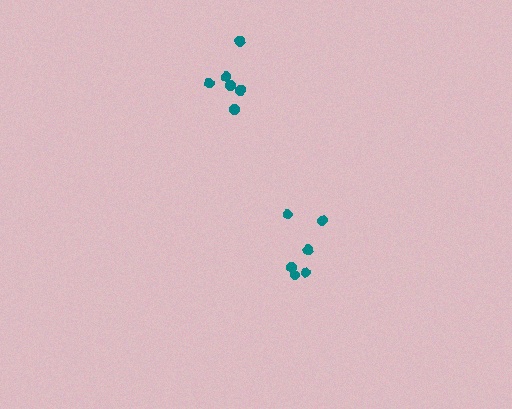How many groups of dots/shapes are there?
There are 2 groups.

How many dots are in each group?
Group 1: 7 dots, Group 2: 6 dots (13 total).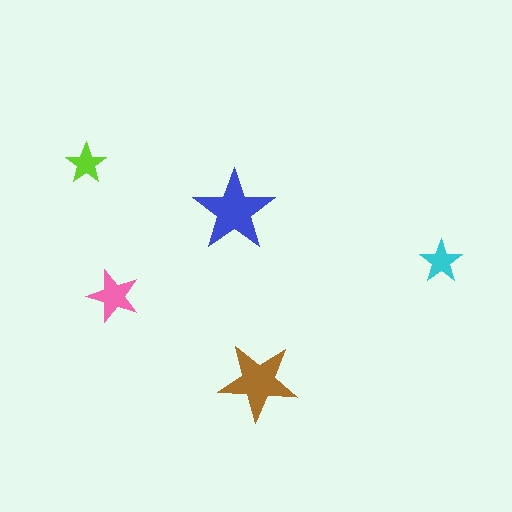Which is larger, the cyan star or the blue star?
The blue one.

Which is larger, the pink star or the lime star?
The pink one.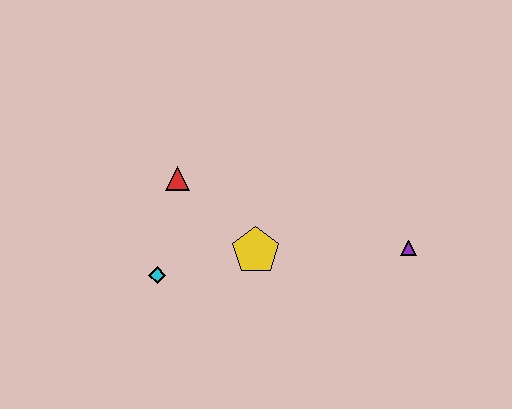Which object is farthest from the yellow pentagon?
The purple triangle is farthest from the yellow pentagon.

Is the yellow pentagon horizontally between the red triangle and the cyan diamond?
No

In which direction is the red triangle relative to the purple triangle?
The red triangle is to the left of the purple triangle.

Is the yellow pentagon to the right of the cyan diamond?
Yes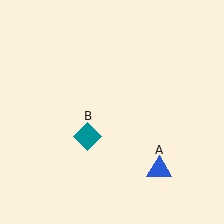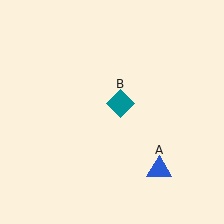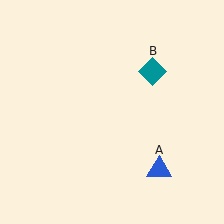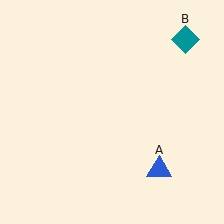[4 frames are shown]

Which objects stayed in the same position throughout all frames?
Blue triangle (object A) remained stationary.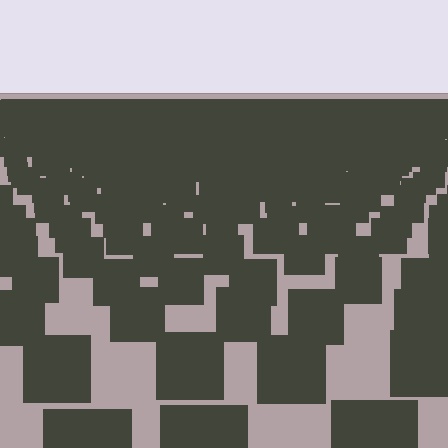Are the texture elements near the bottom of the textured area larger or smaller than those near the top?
Larger. Near the bottom, elements are closer to the viewer and appear at a bigger on-screen size.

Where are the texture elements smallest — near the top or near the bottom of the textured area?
Near the top.